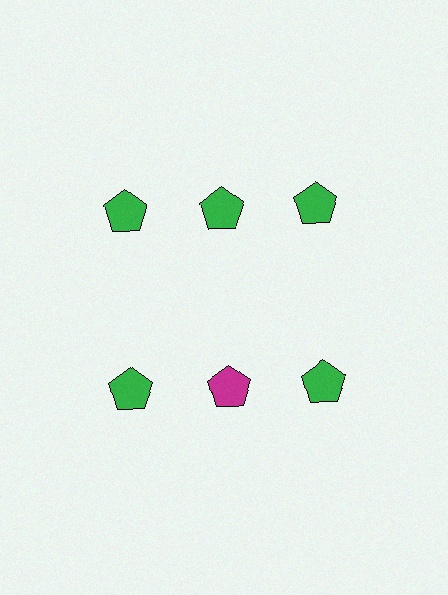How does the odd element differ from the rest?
It has a different color: magenta instead of green.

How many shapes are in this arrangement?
There are 6 shapes arranged in a grid pattern.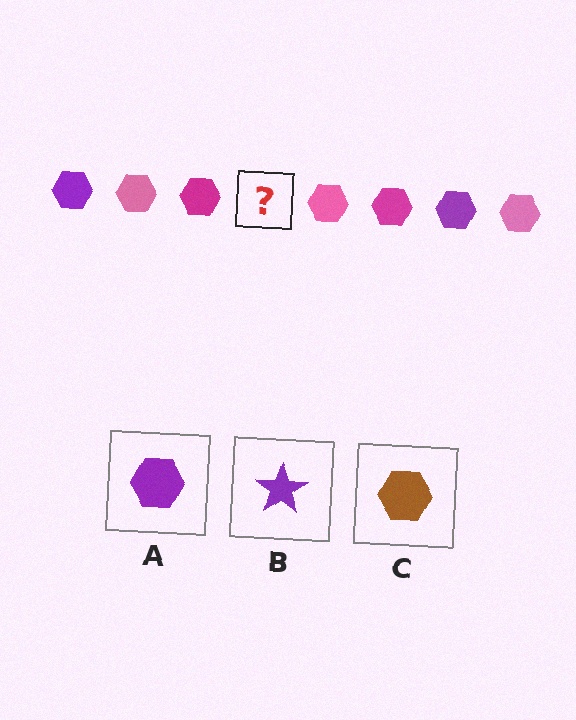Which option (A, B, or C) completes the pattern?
A.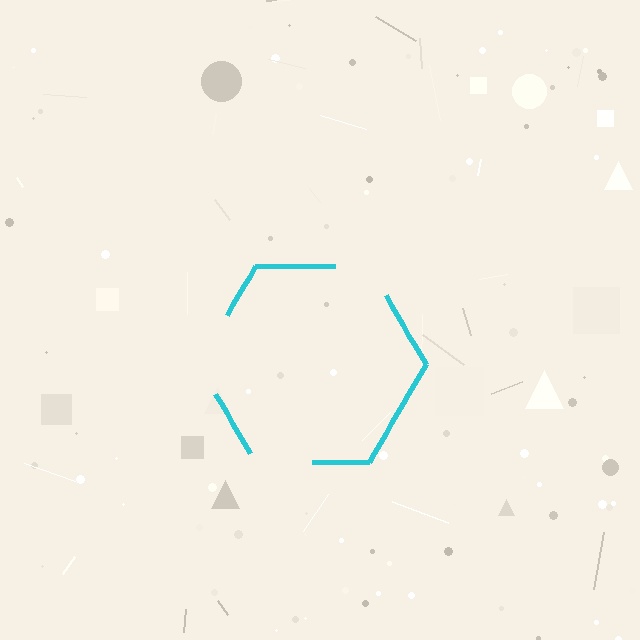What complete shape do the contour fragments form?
The contour fragments form a hexagon.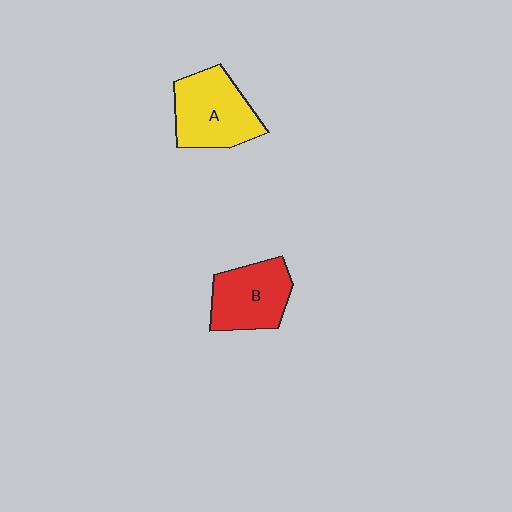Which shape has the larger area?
Shape A (yellow).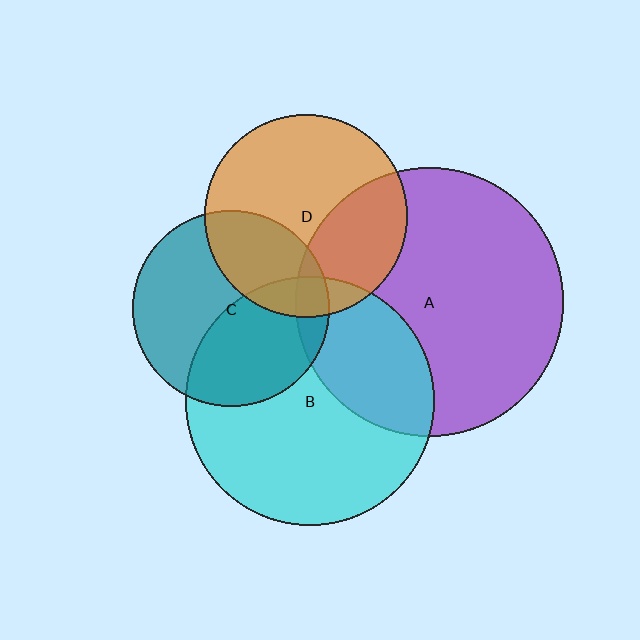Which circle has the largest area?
Circle A (purple).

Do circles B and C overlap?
Yes.